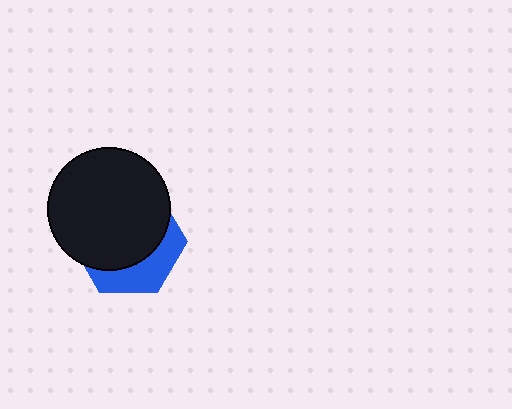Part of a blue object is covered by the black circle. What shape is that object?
It is a hexagon.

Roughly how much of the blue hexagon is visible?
A small part of it is visible (roughly 33%).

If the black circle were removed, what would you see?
You would see the complete blue hexagon.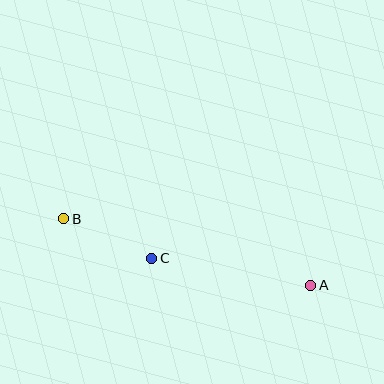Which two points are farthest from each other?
Points A and B are farthest from each other.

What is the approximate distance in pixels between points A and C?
The distance between A and C is approximately 161 pixels.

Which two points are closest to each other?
Points B and C are closest to each other.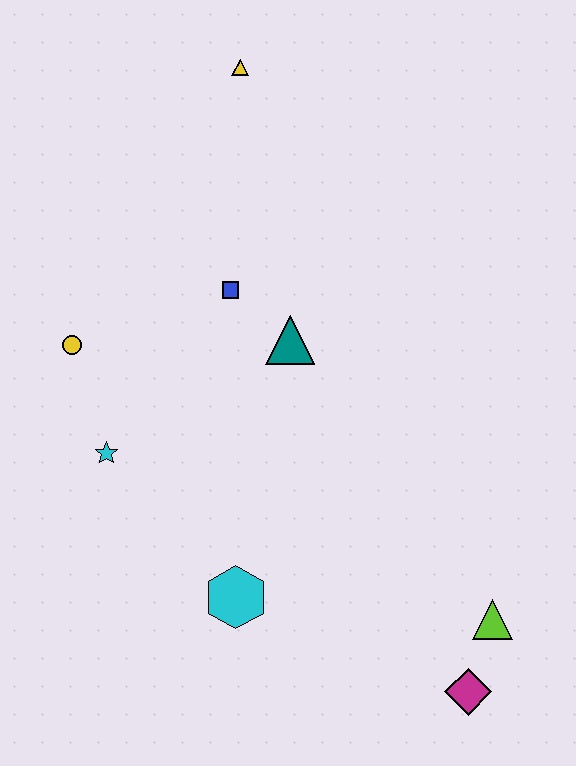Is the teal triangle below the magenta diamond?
No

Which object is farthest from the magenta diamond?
The yellow triangle is farthest from the magenta diamond.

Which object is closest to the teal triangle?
The blue square is closest to the teal triangle.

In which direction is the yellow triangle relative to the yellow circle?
The yellow triangle is above the yellow circle.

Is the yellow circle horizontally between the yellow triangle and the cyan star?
No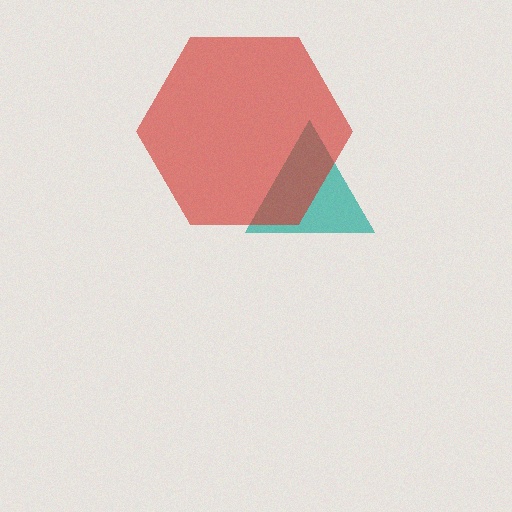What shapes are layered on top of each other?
The layered shapes are: a teal triangle, a red hexagon.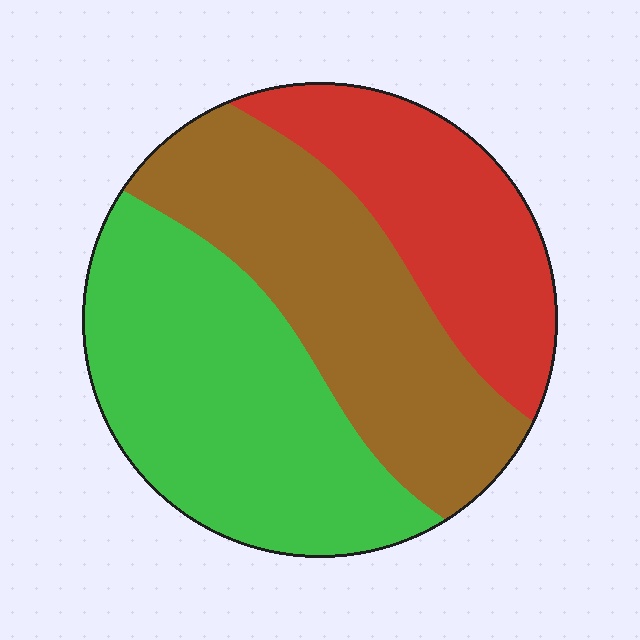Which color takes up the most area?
Green, at roughly 40%.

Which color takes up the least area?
Red, at roughly 25%.